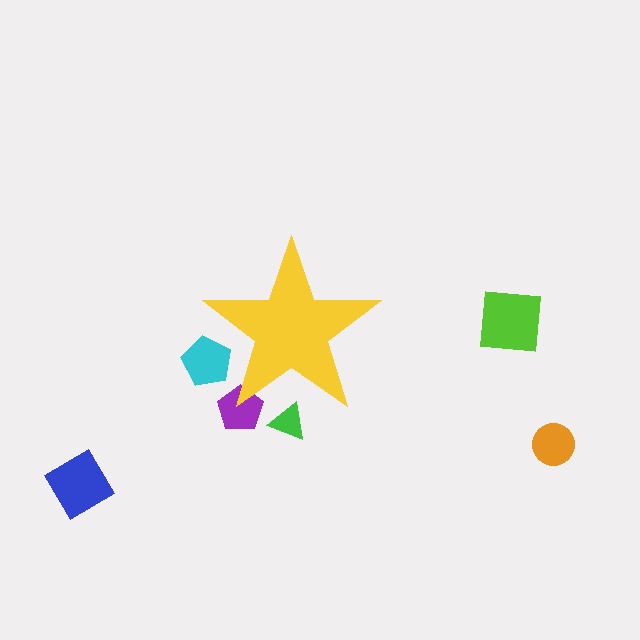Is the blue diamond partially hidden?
No, the blue diamond is fully visible.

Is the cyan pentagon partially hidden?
Yes, the cyan pentagon is partially hidden behind the yellow star.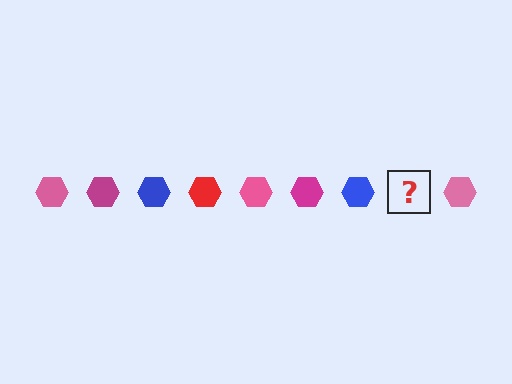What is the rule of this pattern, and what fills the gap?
The rule is that the pattern cycles through pink, magenta, blue, red hexagons. The gap should be filled with a red hexagon.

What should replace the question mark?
The question mark should be replaced with a red hexagon.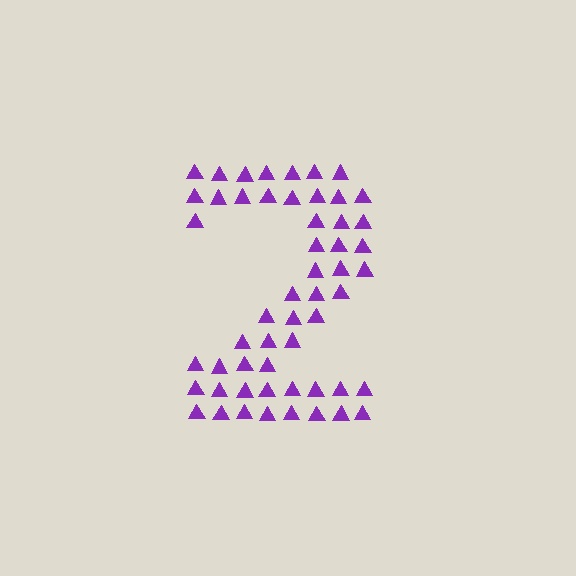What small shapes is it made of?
It is made of small triangles.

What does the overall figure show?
The overall figure shows the digit 2.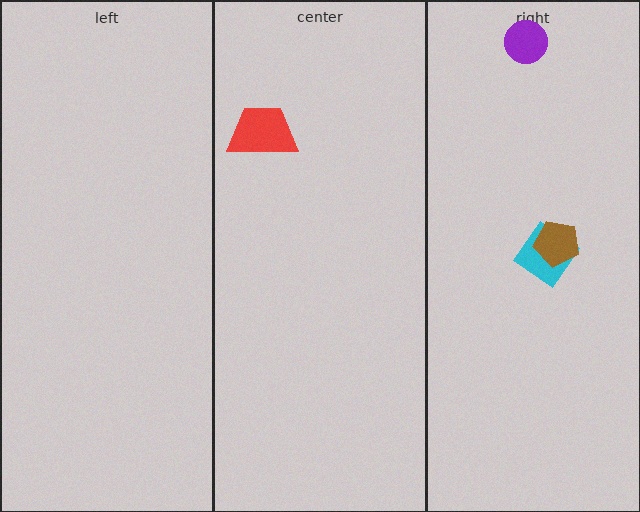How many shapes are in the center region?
1.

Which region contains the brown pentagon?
The right region.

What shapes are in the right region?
The cyan diamond, the purple circle, the brown pentagon.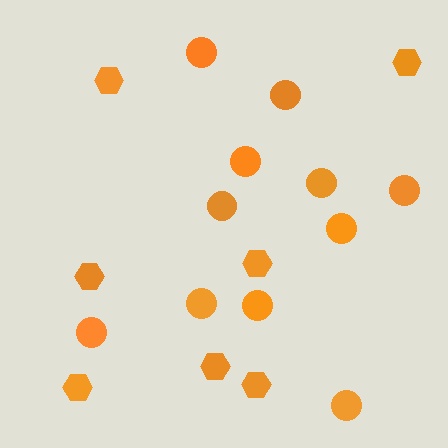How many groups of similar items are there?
There are 2 groups: one group of circles (11) and one group of hexagons (7).